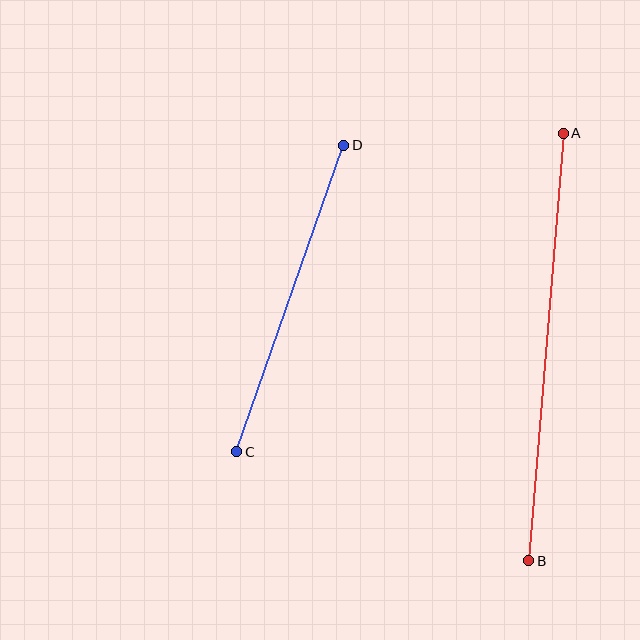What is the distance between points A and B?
The distance is approximately 429 pixels.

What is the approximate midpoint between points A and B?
The midpoint is at approximately (546, 347) pixels.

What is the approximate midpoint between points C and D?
The midpoint is at approximately (290, 298) pixels.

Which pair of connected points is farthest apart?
Points A and B are farthest apart.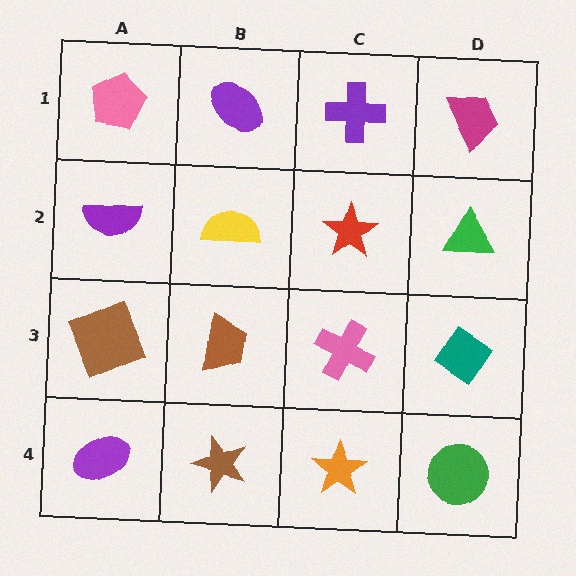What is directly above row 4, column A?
A brown square.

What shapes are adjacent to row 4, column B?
A brown trapezoid (row 3, column B), a purple ellipse (row 4, column A), an orange star (row 4, column C).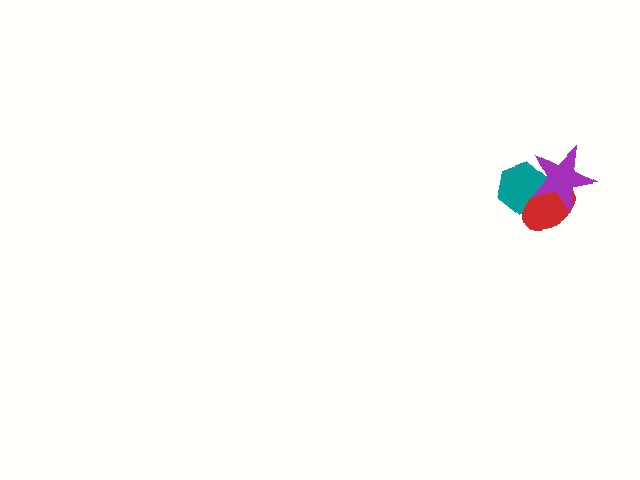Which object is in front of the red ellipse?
The purple star is in front of the red ellipse.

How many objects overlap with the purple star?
2 objects overlap with the purple star.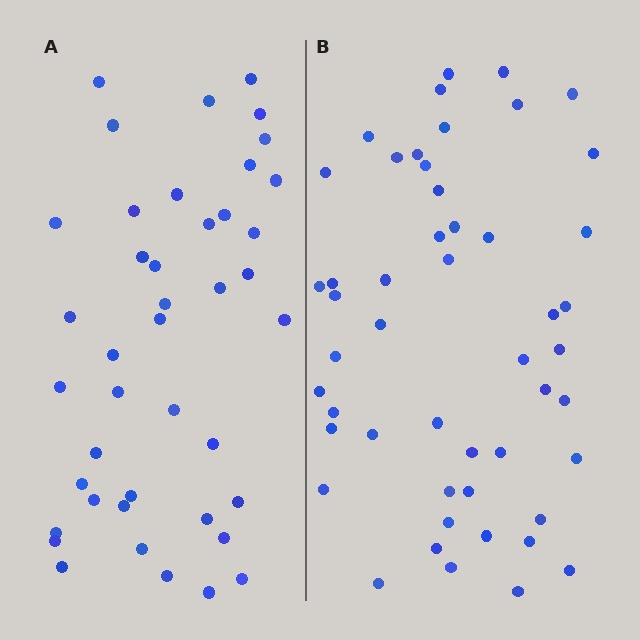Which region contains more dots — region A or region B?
Region B (the right region) has more dots.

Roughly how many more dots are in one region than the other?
Region B has roughly 8 or so more dots than region A.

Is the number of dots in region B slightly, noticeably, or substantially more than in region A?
Region B has only slightly more — the two regions are fairly close. The ratio is roughly 1.2 to 1.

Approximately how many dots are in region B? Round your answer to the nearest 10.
About 50 dots.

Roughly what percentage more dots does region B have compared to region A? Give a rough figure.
About 20% more.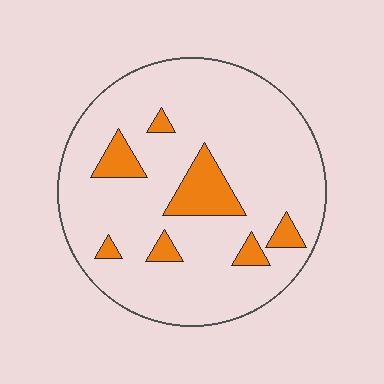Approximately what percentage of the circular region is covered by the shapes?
Approximately 15%.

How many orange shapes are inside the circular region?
7.